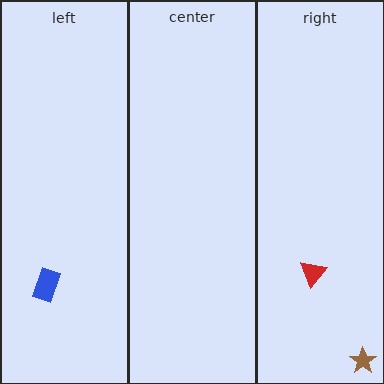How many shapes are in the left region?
1.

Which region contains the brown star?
The right region.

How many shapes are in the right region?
2.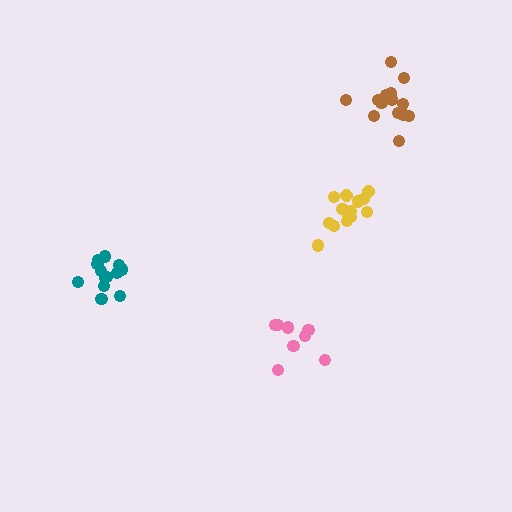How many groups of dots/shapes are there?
There are 4 groups.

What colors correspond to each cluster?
The clusters are colored: pink, teal, brown, yellow.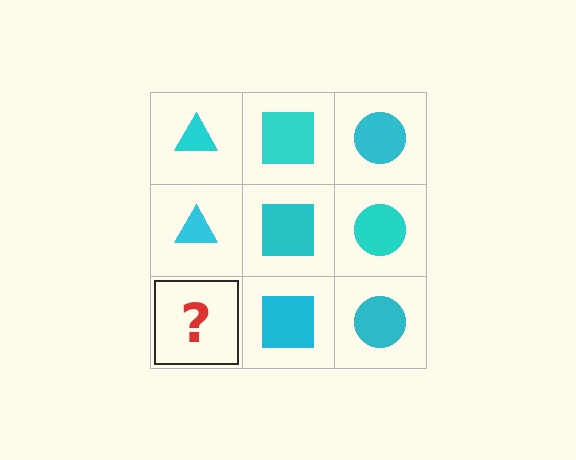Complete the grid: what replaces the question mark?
The question mark should be replaced with a cyan triangle.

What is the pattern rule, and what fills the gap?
The rule is that each column has a consistent shape. The gap should be filled with a cyan triangle.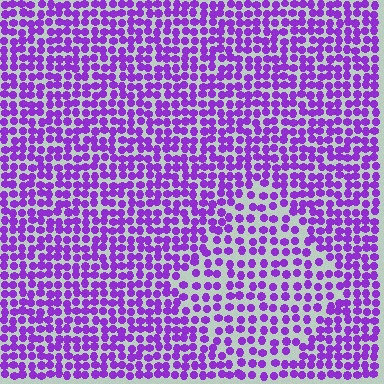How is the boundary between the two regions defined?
The boundary is defined by a change in element density (approximately 1.5x ratio). All elements are the same color, size, and shape.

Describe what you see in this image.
The image contains small purple elements arranged at two different densities. A diamond-shaped region is visible where the elements are less densely packed than the surrounding area.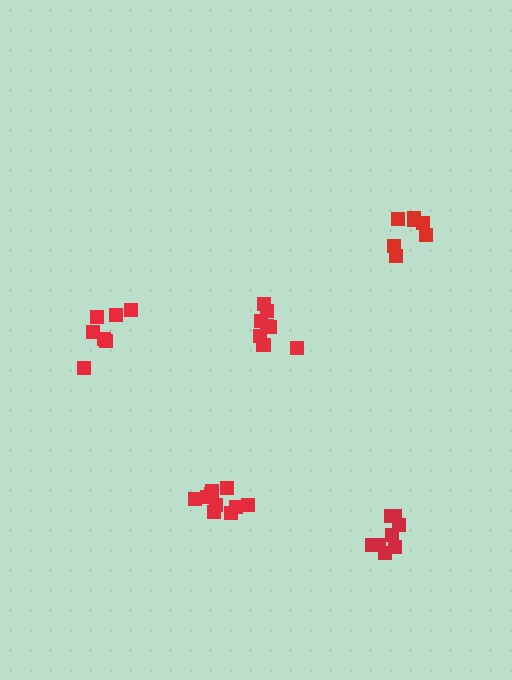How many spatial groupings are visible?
There are 5 spatial groupings.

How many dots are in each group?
Group 1: 10 dots, Group 2: 7 dots, Group 3: 8 dots, Group 4: 7 dots, Group 5: 8 dots (40 total).